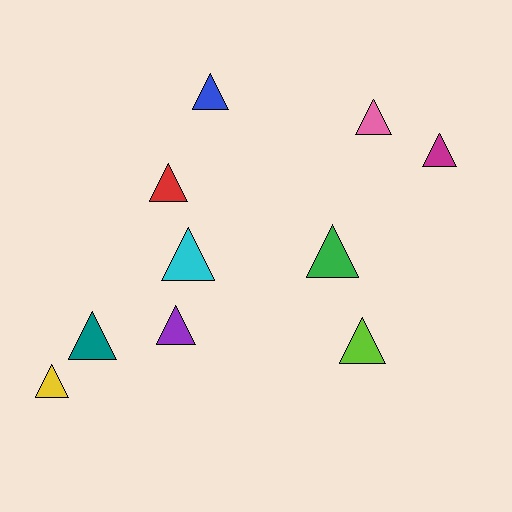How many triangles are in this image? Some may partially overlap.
There are 10 triangles.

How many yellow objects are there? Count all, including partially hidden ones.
There is 1 yellow object.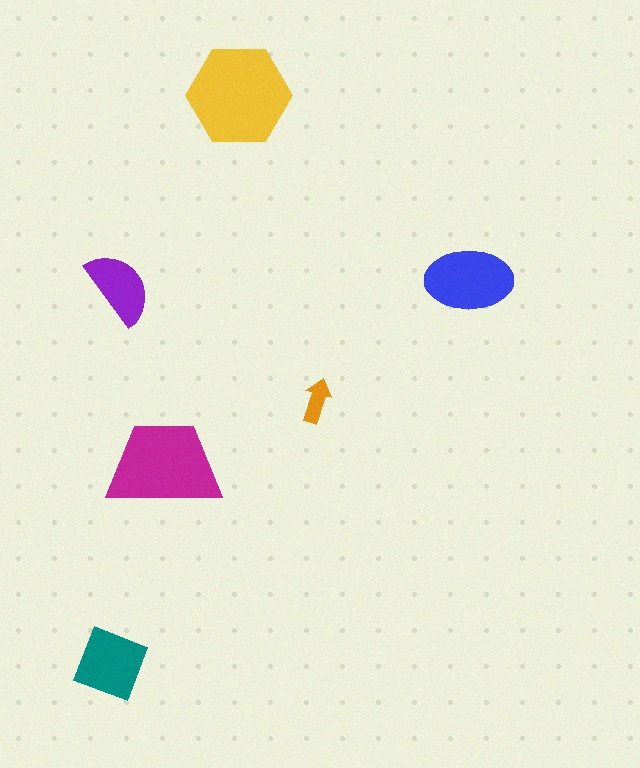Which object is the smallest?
The orange arrow.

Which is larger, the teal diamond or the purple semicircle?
The teal diamond.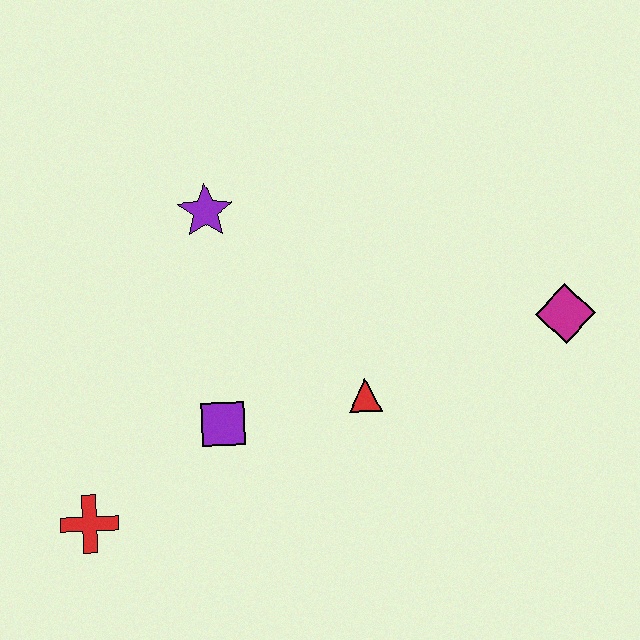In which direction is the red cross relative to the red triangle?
The red cross is to the left of the red triangle.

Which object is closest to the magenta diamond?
The red triangle is closest to the magenta diamond.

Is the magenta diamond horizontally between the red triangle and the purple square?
No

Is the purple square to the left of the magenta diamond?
Yes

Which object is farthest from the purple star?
The magenta diamond is farthest from the purple star.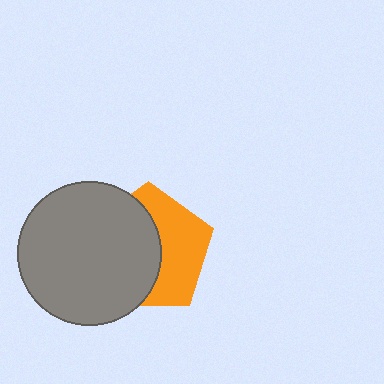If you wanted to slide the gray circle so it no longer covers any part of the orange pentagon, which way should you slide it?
Slide it left — that is the most direct way to separate the two shapes.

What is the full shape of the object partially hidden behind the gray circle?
The partially hidden object is an orange pentagon.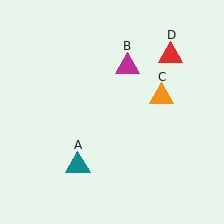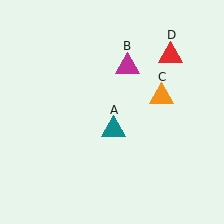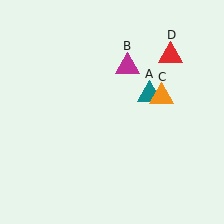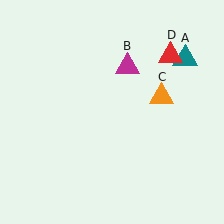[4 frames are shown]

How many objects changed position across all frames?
1 object changed position: teal triangle (object A).